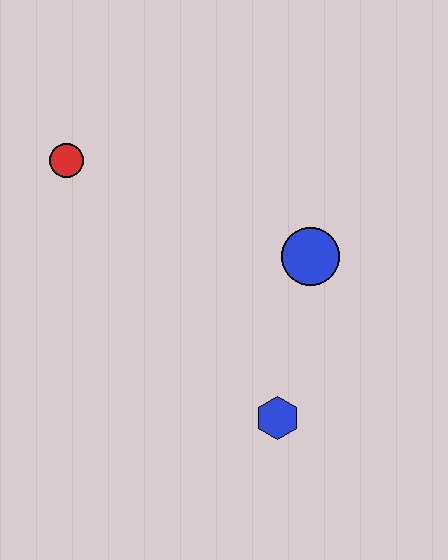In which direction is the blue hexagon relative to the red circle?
The blue hexagon is below the red circle.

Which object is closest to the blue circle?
The blue hexagon is closest to the blue circle.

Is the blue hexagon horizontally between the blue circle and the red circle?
Yes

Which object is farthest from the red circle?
The blue hexagon is farthest from the red circle.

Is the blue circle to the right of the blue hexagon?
Yes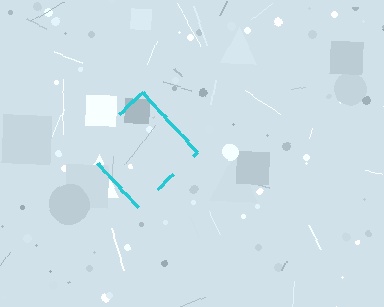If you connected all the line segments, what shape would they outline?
They would outline a diamond.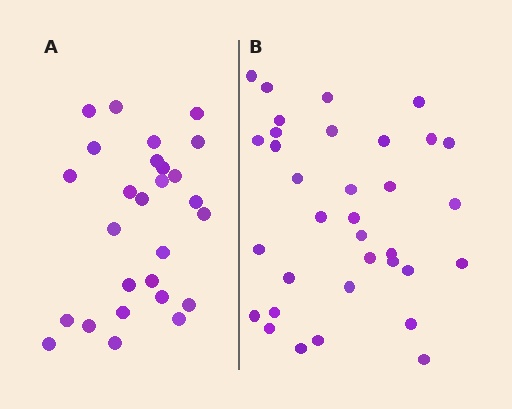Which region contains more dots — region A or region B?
Region B (the right region) has more dots.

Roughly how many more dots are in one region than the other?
Region B has roughly 8 or so more dots than region A.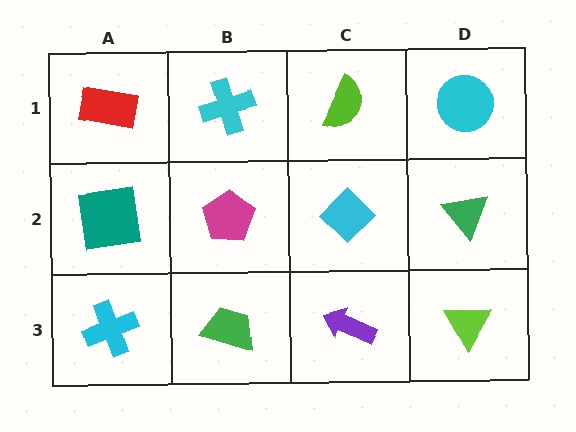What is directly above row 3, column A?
A teal square.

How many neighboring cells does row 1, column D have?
2.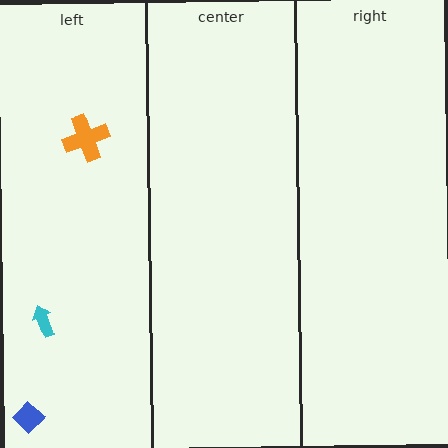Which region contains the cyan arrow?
The left region.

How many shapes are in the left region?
3.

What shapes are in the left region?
The blue diamond, the orange cross, the cyan arrow.